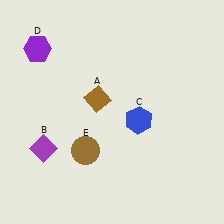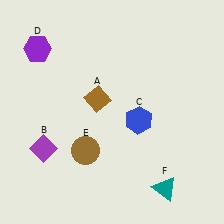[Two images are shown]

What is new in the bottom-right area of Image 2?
A teal triangle (F) was added in the bottom-right area of Image 2.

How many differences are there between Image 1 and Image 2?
There is 1 difference between the two images.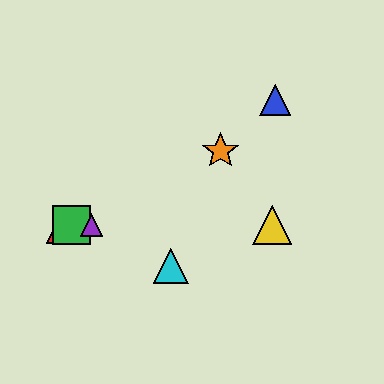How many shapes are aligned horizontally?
4 shapes (the red triangle, the green square, the yellow triangle, the purple triangle) are aligned horizontally.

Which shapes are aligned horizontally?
The red triangle, the green square, the yellow triangle, the purple triangle are aligned horizontally.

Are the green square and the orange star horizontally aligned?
No, the green square is at y≈225 and the orange star is at y≈151.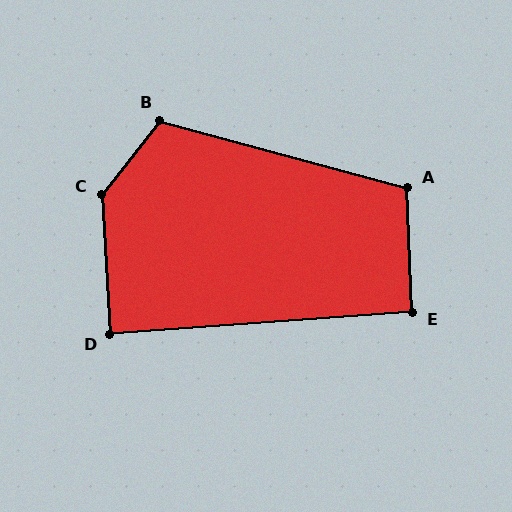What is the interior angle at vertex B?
Approximately 113 degrees (obtuse).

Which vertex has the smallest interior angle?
D, at approximately 89 degrees.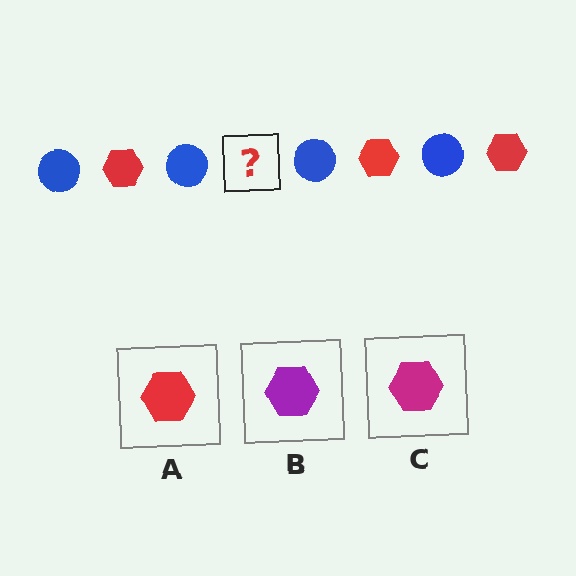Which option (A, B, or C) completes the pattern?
A.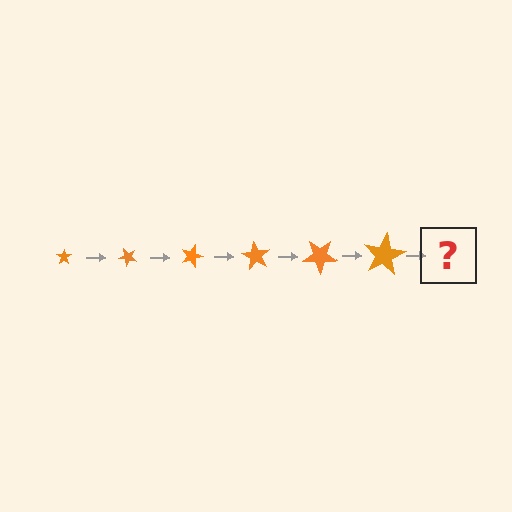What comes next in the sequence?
The next element should be a star, larger than the previous one and rotated 270 degrees from the start.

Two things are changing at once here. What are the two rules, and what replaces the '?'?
The two rules are that the star grows larger each step and it rotates 45 degrees each step. The '?' should be a star, larger than the previous one and rotated 270 degrees from the start.